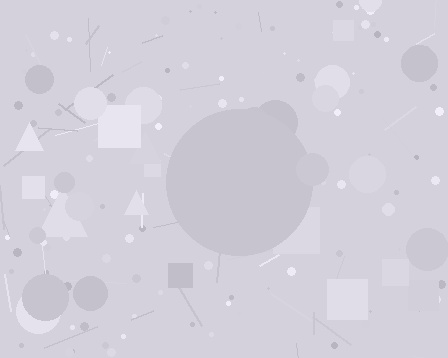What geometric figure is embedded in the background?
A circle is embedded in the background.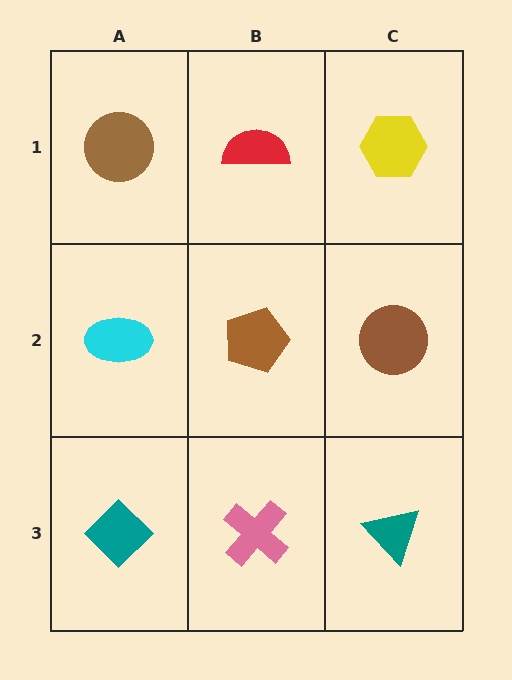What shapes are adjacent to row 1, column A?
A cyan ellipse (row 2, column A), a red semicircle (row 1, column B).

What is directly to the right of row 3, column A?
A pink cross.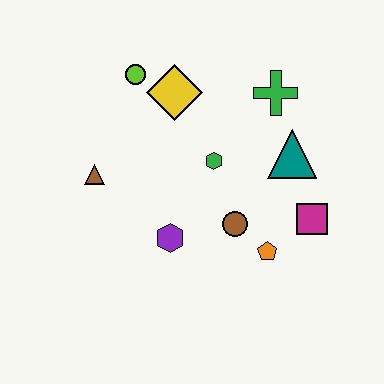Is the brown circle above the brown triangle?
No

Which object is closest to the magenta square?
The orange pentagon is closest to the magenta square.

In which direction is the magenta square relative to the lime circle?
The magenta square is to the right of the lime circle.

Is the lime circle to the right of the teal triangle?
No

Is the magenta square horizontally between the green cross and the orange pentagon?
No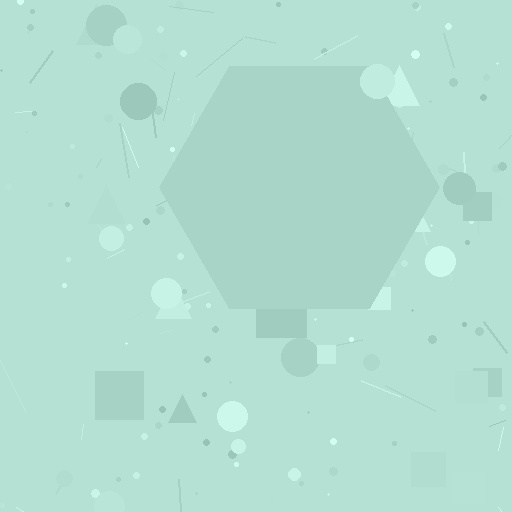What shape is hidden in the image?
A hexagon is hidden in the image.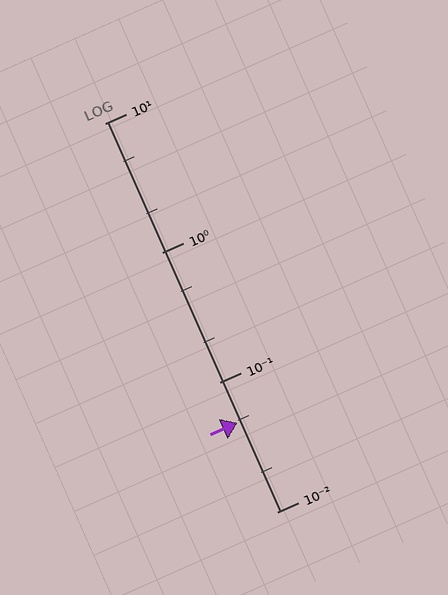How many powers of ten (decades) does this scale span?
The scale spans 3 decades, from 0.01 to 10.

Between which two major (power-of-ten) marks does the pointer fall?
The pointer is between 0.01 and 0.1.